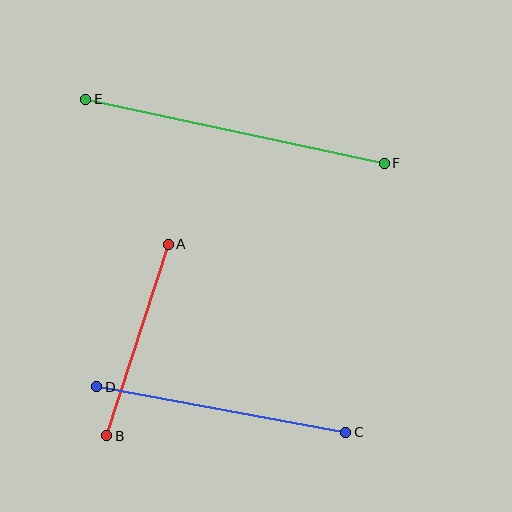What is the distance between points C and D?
The distance is approximately 253 pixels.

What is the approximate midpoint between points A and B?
The midpoint is at approximately (137, 340) pixels.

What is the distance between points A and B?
The distance is approximately 201 pixels.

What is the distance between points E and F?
The distance is approximately 306 pixels.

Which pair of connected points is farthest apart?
Points E and F are farthest apart.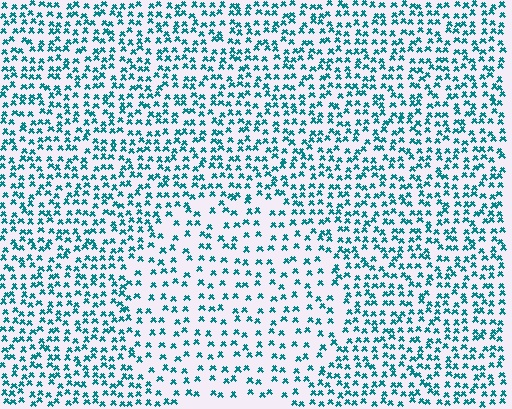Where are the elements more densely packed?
The elements are more densely packed outside the circle boundary.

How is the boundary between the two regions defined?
The boundary is defined by a change in element density (approximately 1.8x ratio). All elements are the same color, size, and shape.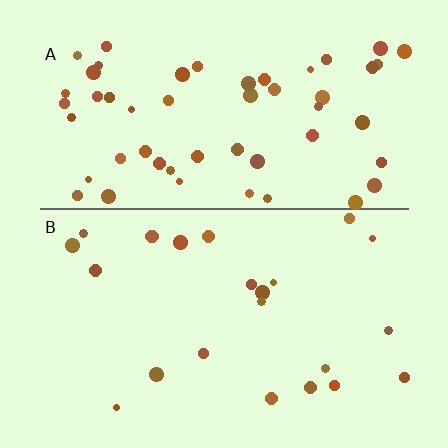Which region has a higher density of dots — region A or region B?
A (the top).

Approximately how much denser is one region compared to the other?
Approximately 2.3× — region A over region B.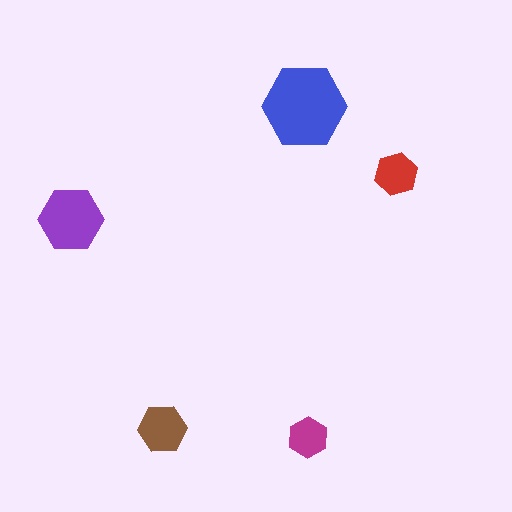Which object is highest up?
The blue hexagon is topmost.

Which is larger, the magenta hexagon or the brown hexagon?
The brown one.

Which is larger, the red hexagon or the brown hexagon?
The brown one.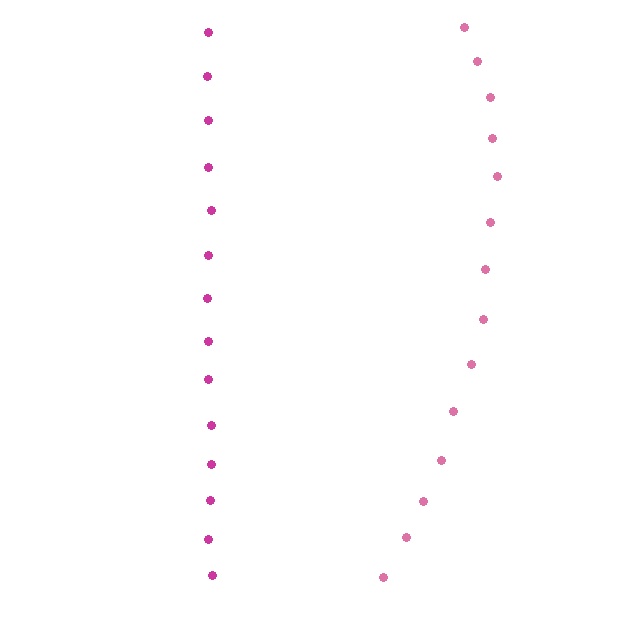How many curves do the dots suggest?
There are 2 distinct paths.